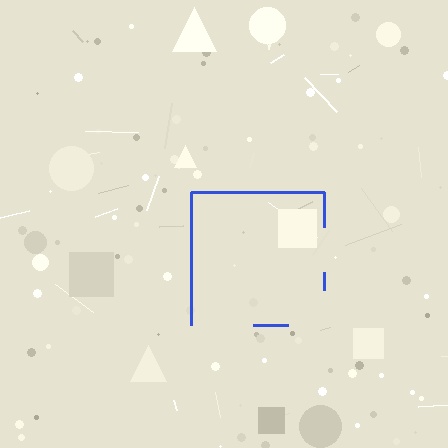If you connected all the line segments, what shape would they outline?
They would outline a square.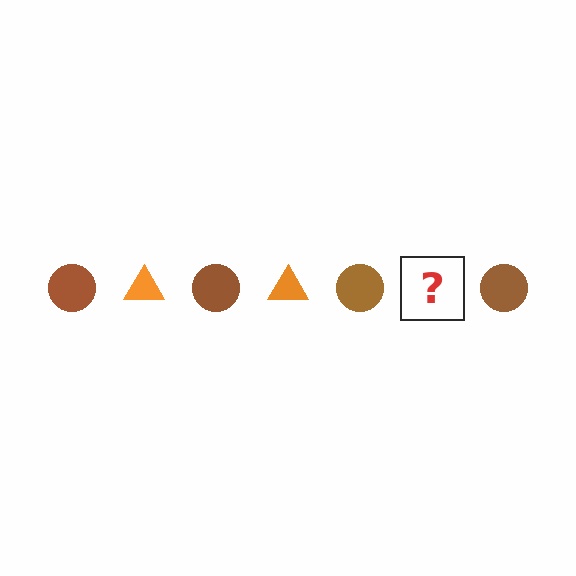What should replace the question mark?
The question mark should be replaced with an orange triangle.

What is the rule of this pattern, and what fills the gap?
The rule is that the pattern alternates between brown circle and orange triangle. The gap should be filled with an orange triangle.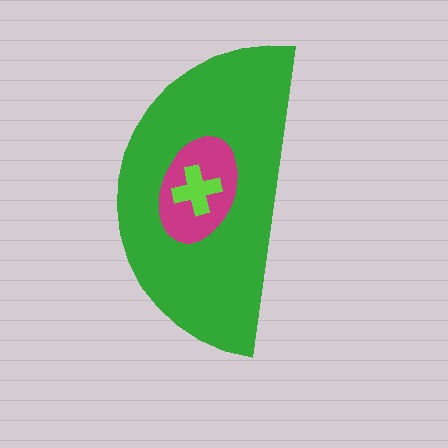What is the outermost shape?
The green semicircle.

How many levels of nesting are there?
3.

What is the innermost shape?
The lime cross.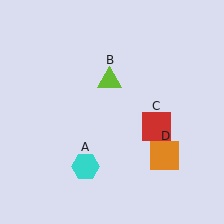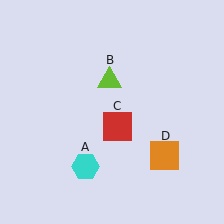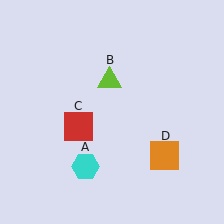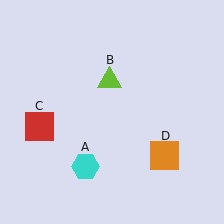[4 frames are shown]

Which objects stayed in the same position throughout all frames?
Cyan hexagon (object A) and lime triangle (object B) and orange square (object D) remained stationary.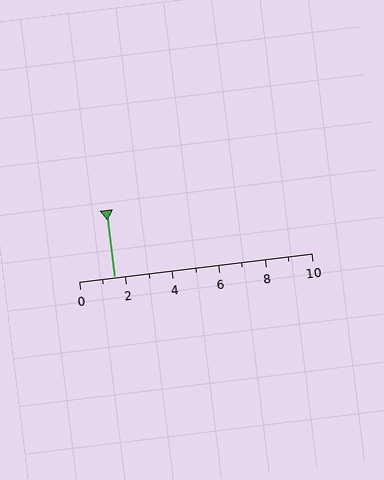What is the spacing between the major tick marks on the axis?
The major ticks are spaced 2 apart.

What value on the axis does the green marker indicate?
The marker indicates approximately 1.5.